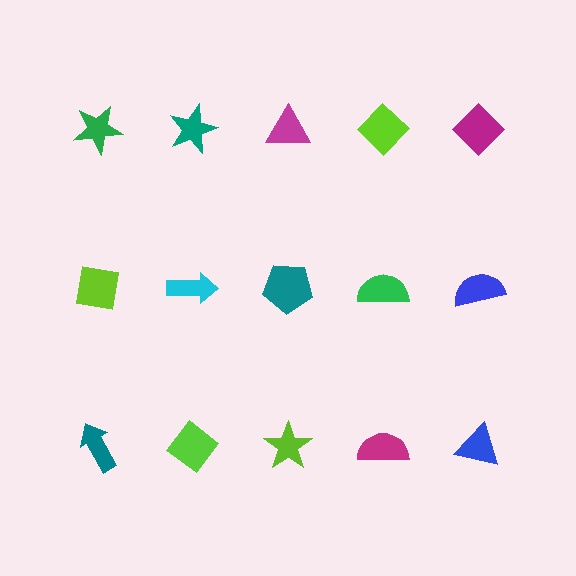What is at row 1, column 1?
A green star.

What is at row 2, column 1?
A lime square.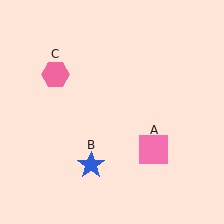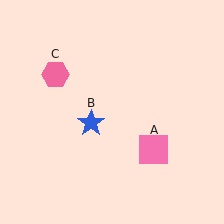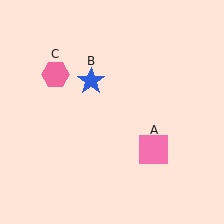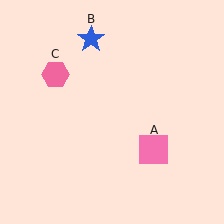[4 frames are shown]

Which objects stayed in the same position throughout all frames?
Pink square (object A) and pink hexagon (object C) remained stationary.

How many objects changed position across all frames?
1 object changed position: blue star (object B).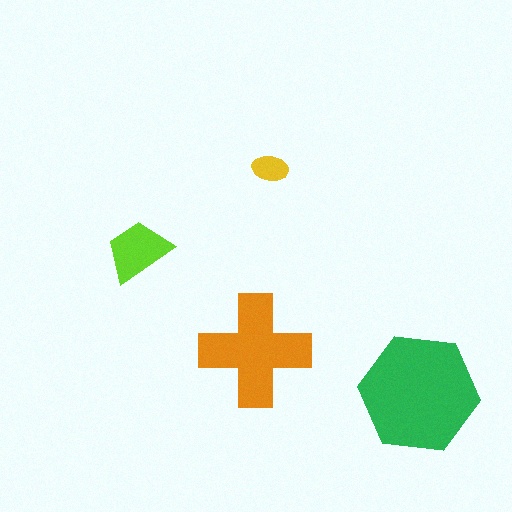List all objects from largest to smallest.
The green hexagon, the orange cross, the lime trapezoid, the yellow ellipse.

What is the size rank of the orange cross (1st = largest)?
2nd.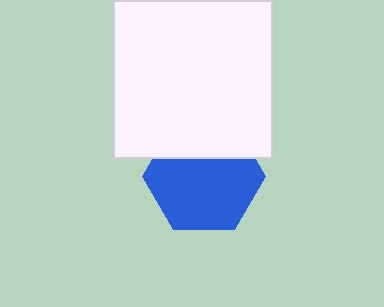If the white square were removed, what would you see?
You would see the complete blue hexagon.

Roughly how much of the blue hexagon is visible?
Most of it is visible (roughly 70%).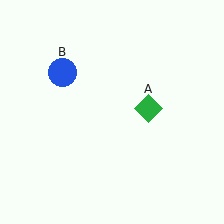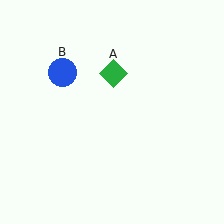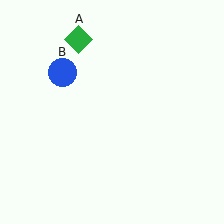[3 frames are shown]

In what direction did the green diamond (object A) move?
The green diamond (object A) moved up and to the left.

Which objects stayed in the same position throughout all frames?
Blue circle (object B) remained stationary.